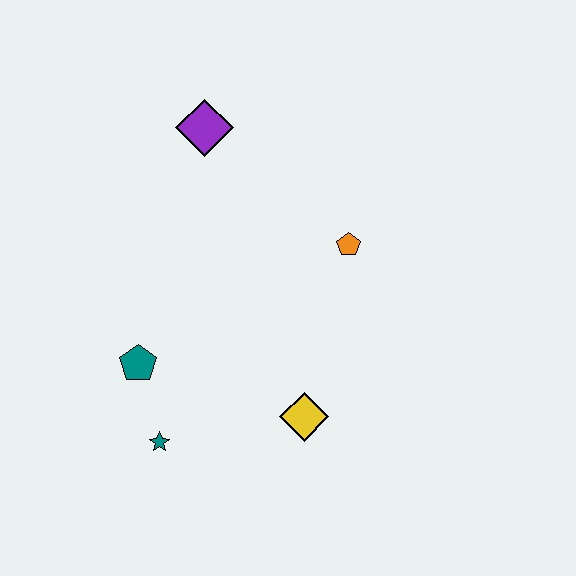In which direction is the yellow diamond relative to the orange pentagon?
The yellow diamond is below the orange pentagon.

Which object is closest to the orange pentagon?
The yellow diamond is closest to the orange pentagon.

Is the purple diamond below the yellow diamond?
No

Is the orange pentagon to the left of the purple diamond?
No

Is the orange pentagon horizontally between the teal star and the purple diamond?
No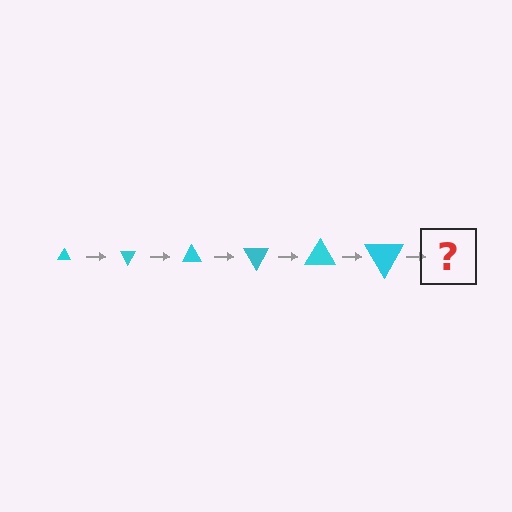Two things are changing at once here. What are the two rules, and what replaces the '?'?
The two rules are that the triangle grows larger each step and it rotates 60 degrees each step. The '?' should be a triangle, larger than the previous one and rotated 360 degrees from the start.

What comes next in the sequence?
The next element should be a triangle, larger than the previous one and rotated 360 degrees from the start.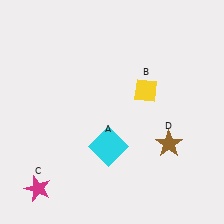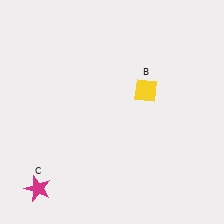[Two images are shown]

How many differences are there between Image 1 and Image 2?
There are 2 differences between the two images.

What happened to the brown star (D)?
The brown star (D) was removed in Image 2. It was in the bottom-right area of Image 1.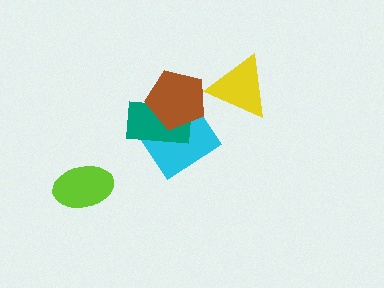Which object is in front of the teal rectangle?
The brown pentagon is in front of the teal rectangle.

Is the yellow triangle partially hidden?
No, no other shape covers it.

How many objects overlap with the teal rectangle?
2 objects overlap with the teal rectangle.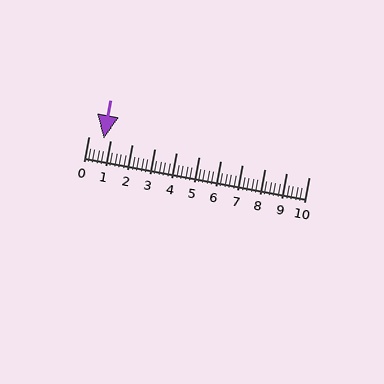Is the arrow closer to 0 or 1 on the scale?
The arrow is closer to 1.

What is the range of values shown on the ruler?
The ruler shows values from 0 to 10.